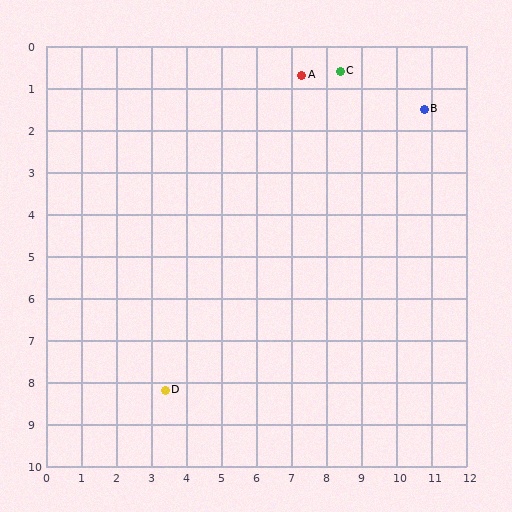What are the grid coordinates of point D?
Point D is at approximately (3.4, 8.2).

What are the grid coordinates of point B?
Point B is at approximately (10.8, 1.5).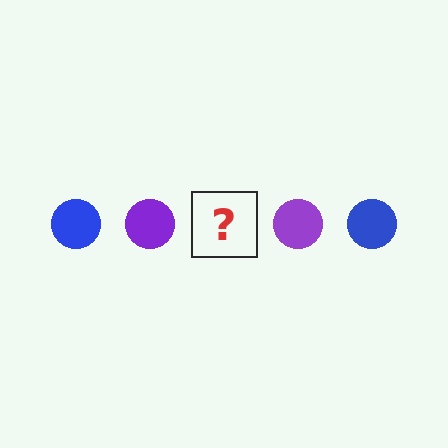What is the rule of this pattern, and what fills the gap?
The rule is that the pattern cycles through blue, purple circles. The gap should be filled with a blue circle.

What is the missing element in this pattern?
The missing element is a blue circle.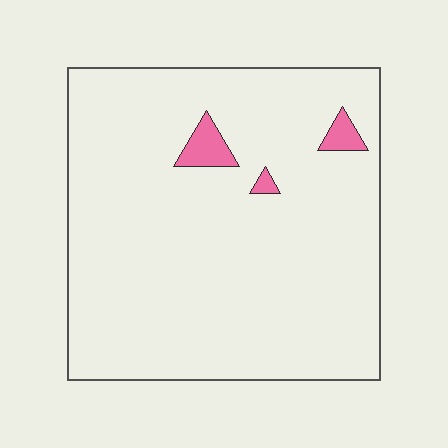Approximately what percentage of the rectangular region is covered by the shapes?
Approximately 5%.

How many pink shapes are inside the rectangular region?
3.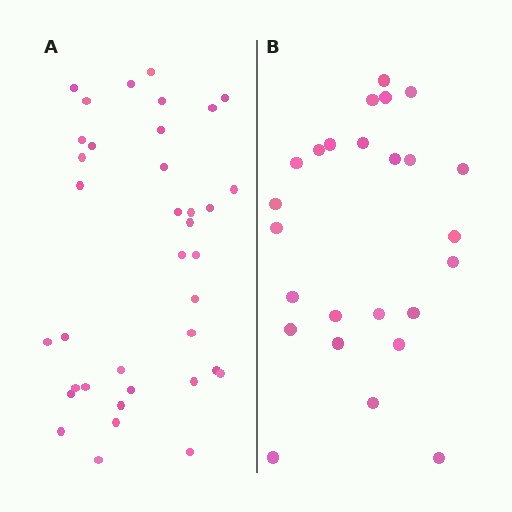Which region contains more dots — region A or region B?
Region A (the left region) has more dots.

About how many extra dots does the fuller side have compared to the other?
Region A has roughly 12 or so more dots than region B.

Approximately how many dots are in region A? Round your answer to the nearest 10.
About 40 dots. (The exact count is 37, which rounds to 40.)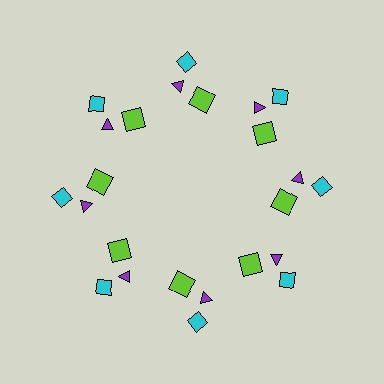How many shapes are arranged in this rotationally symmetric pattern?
There are 24 shapes, arranged in 8 groups of 3.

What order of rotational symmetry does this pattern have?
This pattern has 8-fold rotational symmetry.